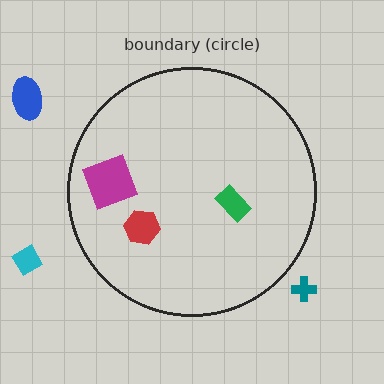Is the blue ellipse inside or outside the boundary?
Outside.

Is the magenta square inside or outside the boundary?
Inside.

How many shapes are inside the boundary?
3 inside, 3 outside.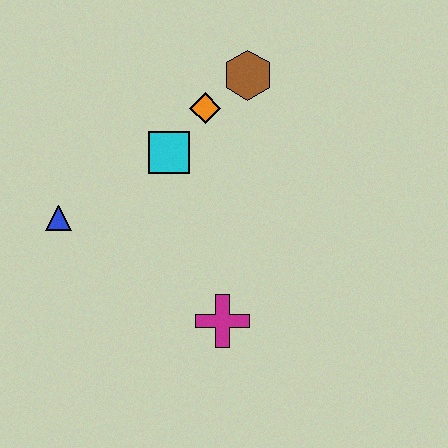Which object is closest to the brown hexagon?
The orange diamond is closest to the brown hexagon.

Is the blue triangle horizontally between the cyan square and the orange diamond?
No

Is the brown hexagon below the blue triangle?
No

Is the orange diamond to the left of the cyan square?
No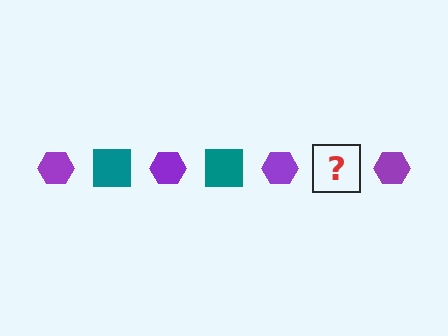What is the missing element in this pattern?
The missing element is a teal square.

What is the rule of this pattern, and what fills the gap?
The rule is that the pattern alternates between purple hexagon and teal square. The gap should be filled with a teal square.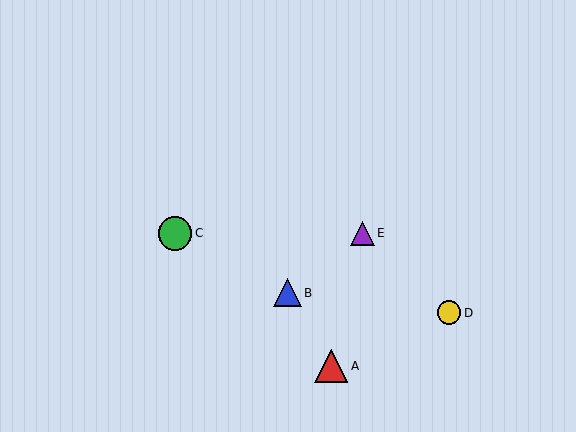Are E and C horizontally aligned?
Yes, both are at y≈233.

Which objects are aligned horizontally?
Objects C, E are aligned horizontally.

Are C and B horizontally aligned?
No, C is at y≈233 and B is at y≈293.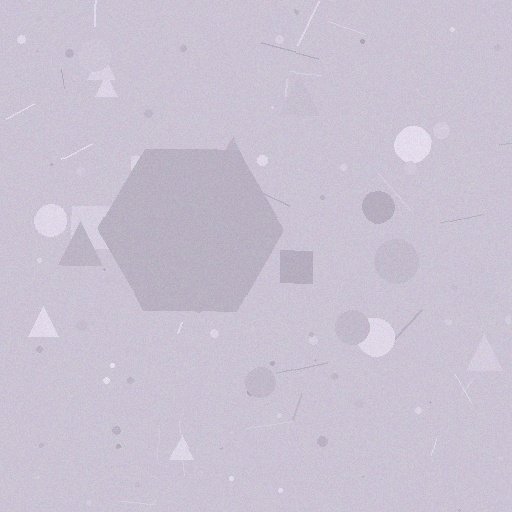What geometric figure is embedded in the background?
A hexagon is embedded in the background.